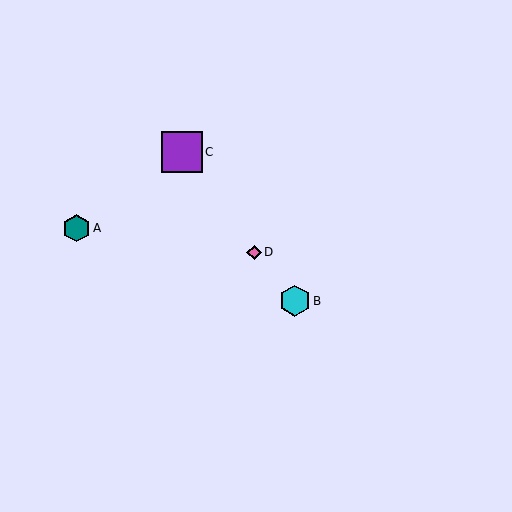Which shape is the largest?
The purple square (labeled C) is the largest.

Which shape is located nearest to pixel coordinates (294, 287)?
The cyan hexagon (labeled B) at (295, 301) is nearest to that location.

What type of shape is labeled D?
Shape D is a pink diamond.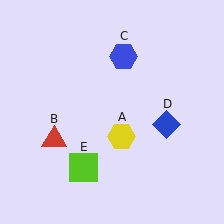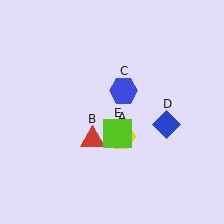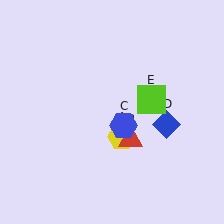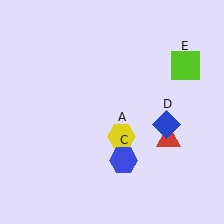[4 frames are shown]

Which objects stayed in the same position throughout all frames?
Yellow hexagon (object A) and blue diamond (object D) remained stationary.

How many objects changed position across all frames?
3 objects changed position: red triangle (object B), blue hexagon (object C), lime square (object E).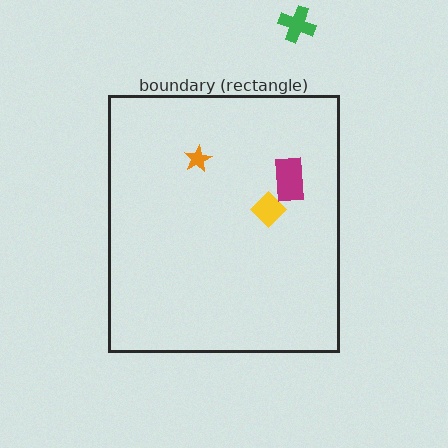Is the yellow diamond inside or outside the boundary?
Inside.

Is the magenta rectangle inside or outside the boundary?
Inside.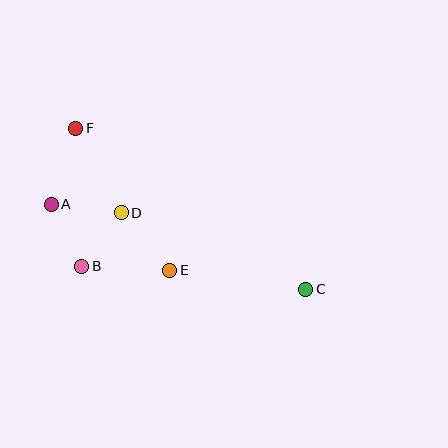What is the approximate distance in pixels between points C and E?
The distance between C and E is approximately 137 pixels.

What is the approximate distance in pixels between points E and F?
The distance between E and F is approximately 170 pixels.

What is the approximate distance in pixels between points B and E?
The distance between B and E is approximately 88 pixels.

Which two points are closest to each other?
Points B and D are closest to each other.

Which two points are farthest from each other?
Points C and F are farthest from each other.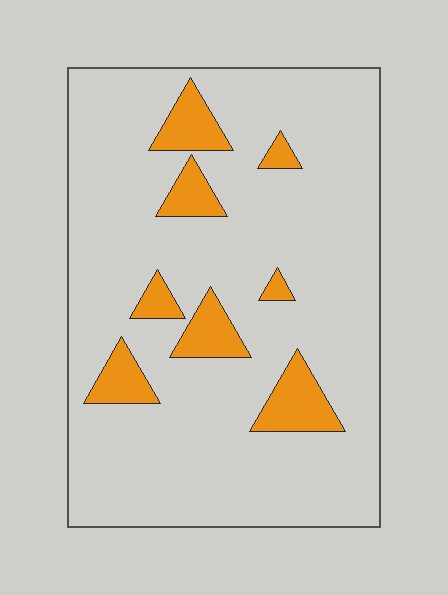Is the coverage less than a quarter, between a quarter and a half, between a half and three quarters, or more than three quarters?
Less than a quarter.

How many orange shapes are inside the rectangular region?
8.